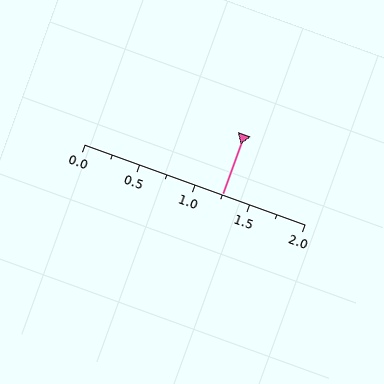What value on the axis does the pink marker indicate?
The marker indicates approximately 1.25.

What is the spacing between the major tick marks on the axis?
The major ticks are spaced 0.5 apart.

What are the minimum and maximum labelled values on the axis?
The axis runs from 0.0 to 2.0.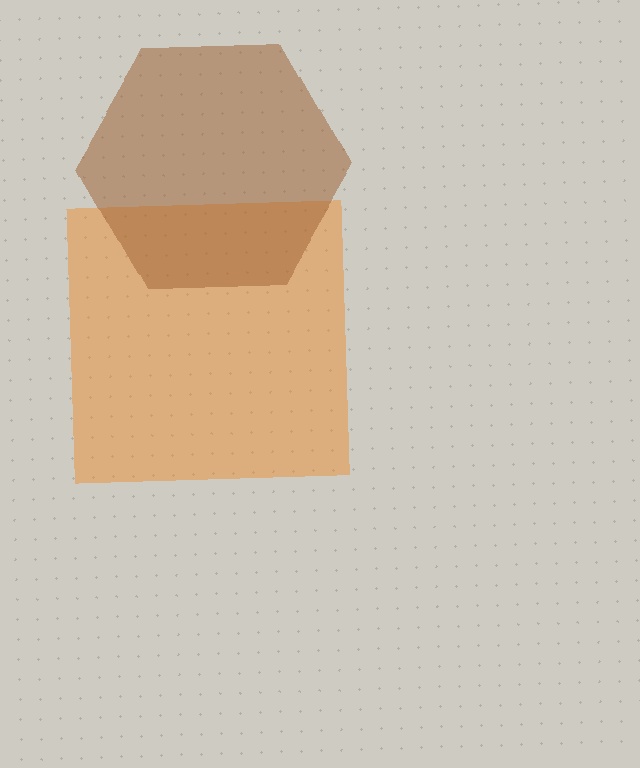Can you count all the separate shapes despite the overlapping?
Yes, there are 2 separate shapes.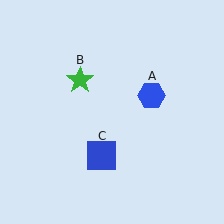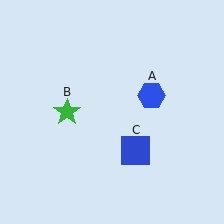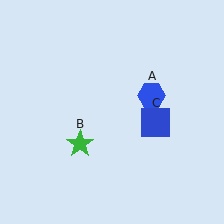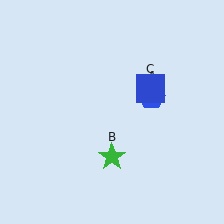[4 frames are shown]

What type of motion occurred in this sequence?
The green star (object B), blue square (object C) rotated counterclockwise around the center of the scene.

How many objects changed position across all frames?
2 objects changed position: green star (object B), blue square (object C).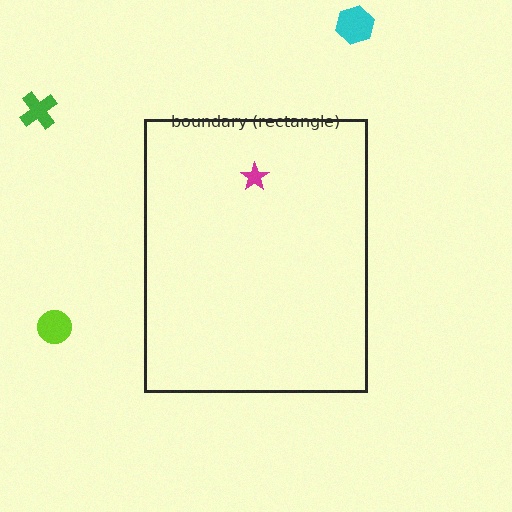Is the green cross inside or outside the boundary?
Outside.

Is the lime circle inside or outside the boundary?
Outside.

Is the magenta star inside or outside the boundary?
Inside.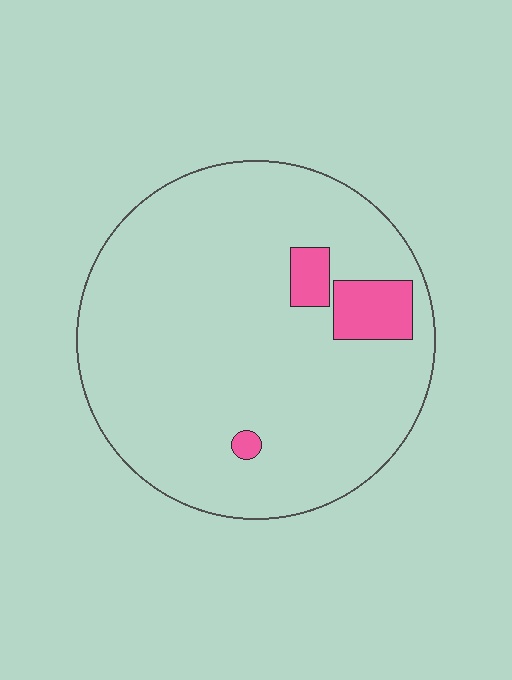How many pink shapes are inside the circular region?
3.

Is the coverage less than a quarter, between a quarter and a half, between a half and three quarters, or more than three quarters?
Less than a quarter.